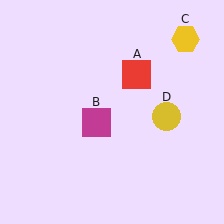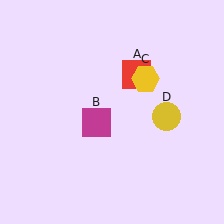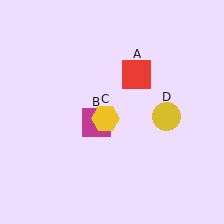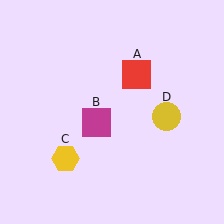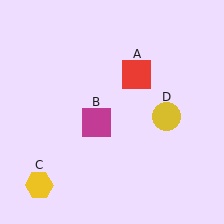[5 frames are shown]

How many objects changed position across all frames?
1 object changed position: yellow hexagon (object C).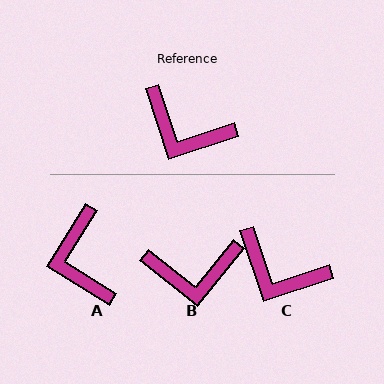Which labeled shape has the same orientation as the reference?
C.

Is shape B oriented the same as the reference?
No, it is off by about 33 degrees.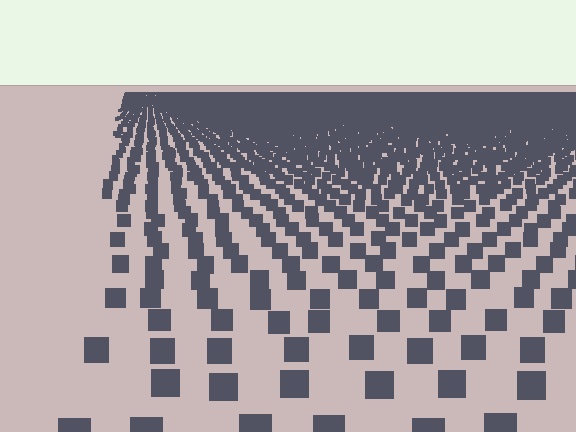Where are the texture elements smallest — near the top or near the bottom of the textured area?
Near the top.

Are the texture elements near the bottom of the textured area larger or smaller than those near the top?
Larger. Near the bottom, elements are closer to the viewer and appear at a bigger on-screen size.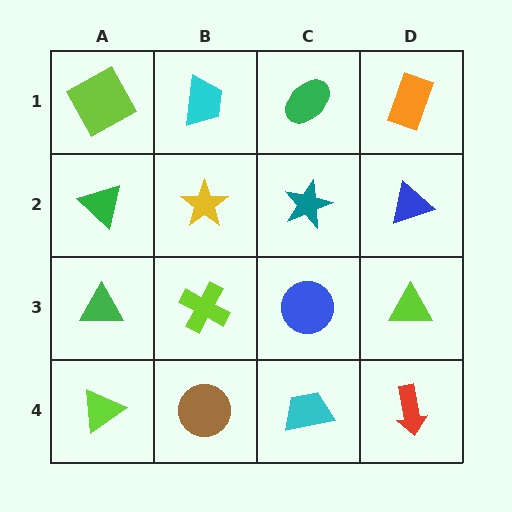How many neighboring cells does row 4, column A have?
2.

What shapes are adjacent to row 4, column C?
A blue circle (row 3, column C), a brown circle (row 4, column B), a red arrow (row 4, column D).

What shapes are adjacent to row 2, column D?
An orange rectangle (row 1, column D), a lime triangle (row 3, column D), a teal star (row 2, column C).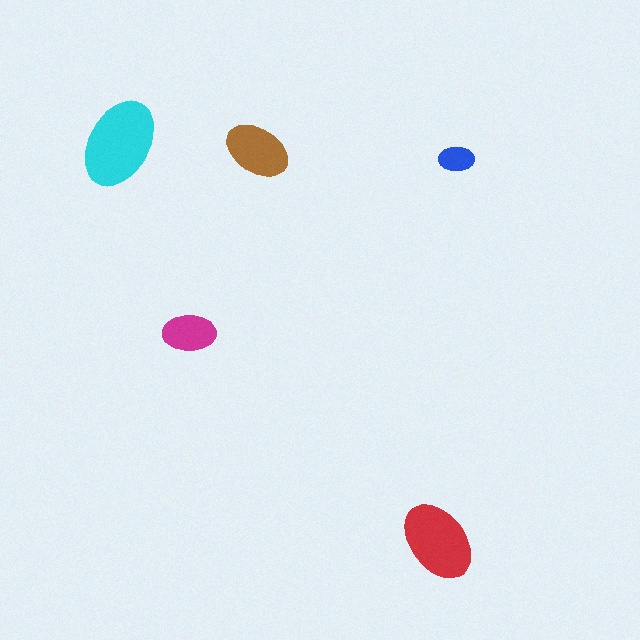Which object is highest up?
The cyan ellipse is topmost.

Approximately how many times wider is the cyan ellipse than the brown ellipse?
About 1.5 times wider.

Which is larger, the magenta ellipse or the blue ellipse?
The magenta one.